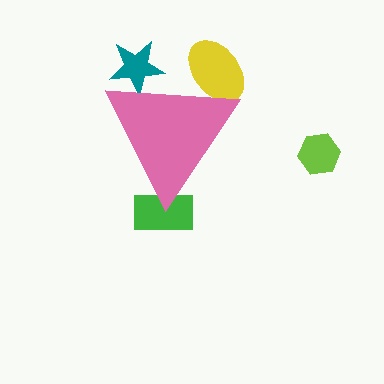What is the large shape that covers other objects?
A pink triangle.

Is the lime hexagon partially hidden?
No, the lime hexagon is fully visible.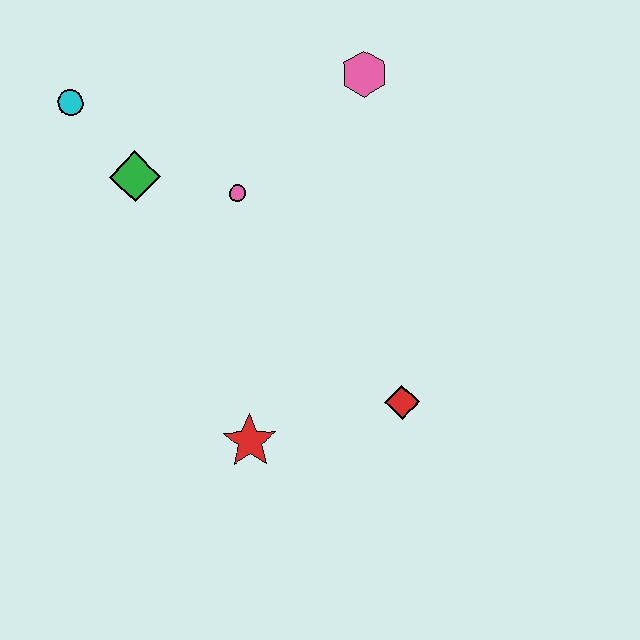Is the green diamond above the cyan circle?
No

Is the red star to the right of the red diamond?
No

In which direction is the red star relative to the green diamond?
The red star is below the green diamond.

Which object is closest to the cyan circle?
The green diamond is closest to the cyan circle.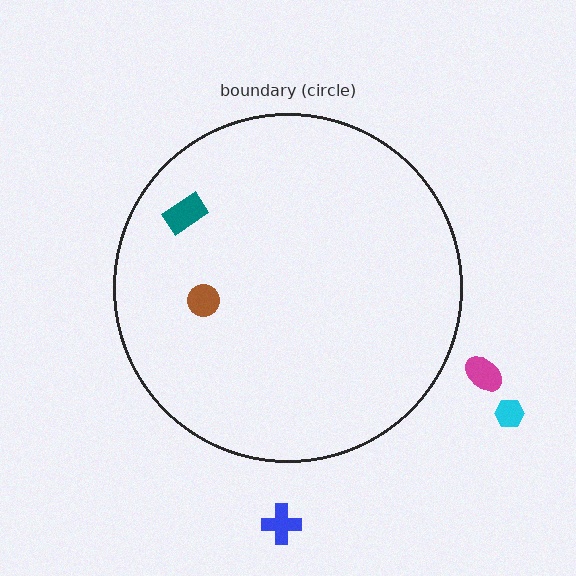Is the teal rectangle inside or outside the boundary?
Inside.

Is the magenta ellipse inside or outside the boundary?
Outside.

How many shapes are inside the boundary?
2 inside, 3 outside.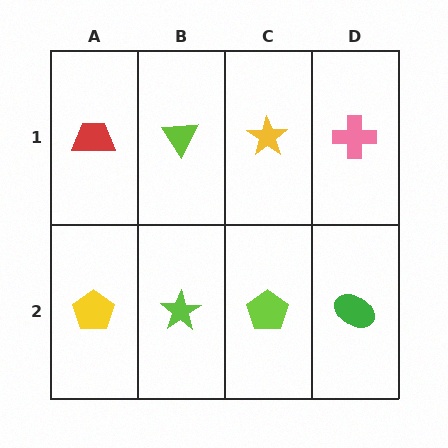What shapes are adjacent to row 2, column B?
A lime triangle (row 1, column B), a yellow pentagon (row 2, column A), a lime pentagon (row 2, column C).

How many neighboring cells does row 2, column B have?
3.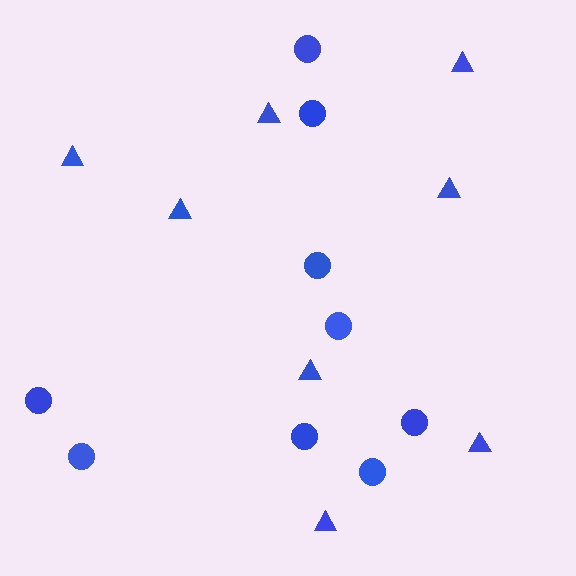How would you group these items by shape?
There are 2 groups: one group of circles (9) and one group of triangles (8).